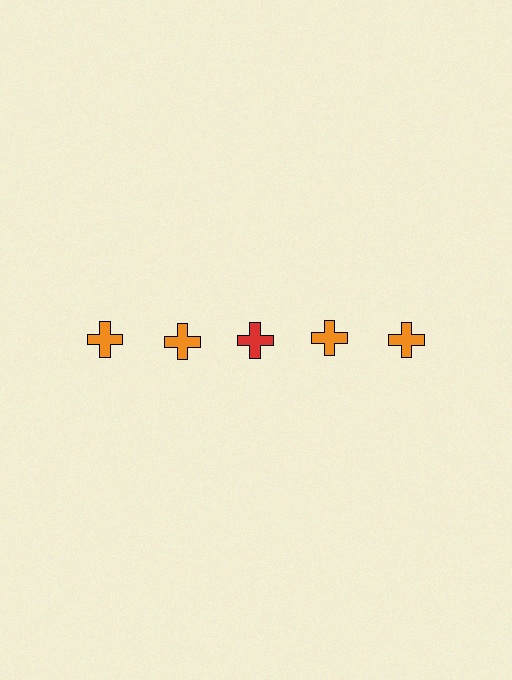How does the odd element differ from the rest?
It has a different color: red instead of orange.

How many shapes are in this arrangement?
There are 5 shapes arranged in a grid pattern.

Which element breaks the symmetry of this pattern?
The red cross in the top row, center column breaks the symmetry. All other shapes are orange crosses.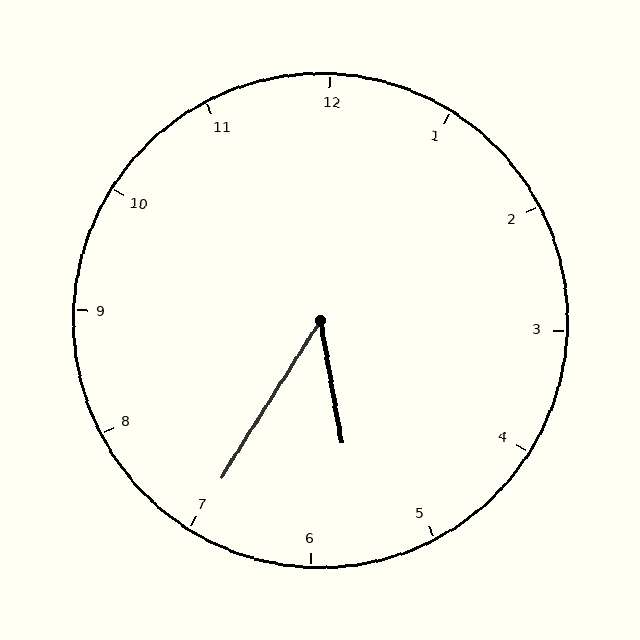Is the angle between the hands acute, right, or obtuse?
It is acute.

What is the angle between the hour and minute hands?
Approximately 42 degrees.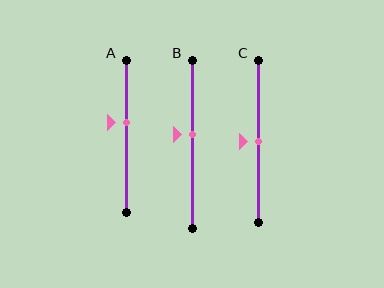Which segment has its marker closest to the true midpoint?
Segment C has its marker closest to the true midpoint.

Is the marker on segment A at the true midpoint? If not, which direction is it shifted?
No, the marker on segment A is shifted upward by about 9% of the segment length.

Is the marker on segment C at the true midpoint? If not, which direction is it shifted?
Yes, the marker on segment C is at the true midpoint.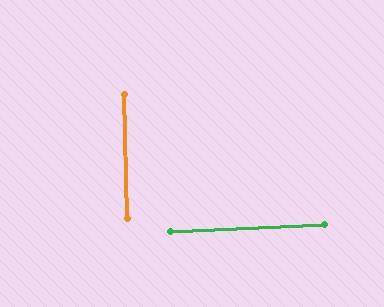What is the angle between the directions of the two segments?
Approximately 89 degrees.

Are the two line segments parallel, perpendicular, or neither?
Perpendicular — they meet at approximately 89°.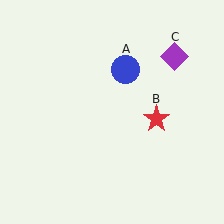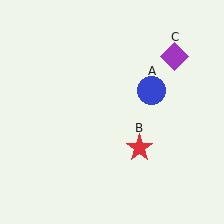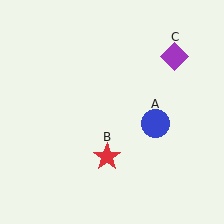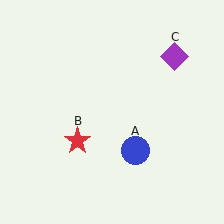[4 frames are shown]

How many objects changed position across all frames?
2 objects changed position: blue circle (object A), red star (object B).